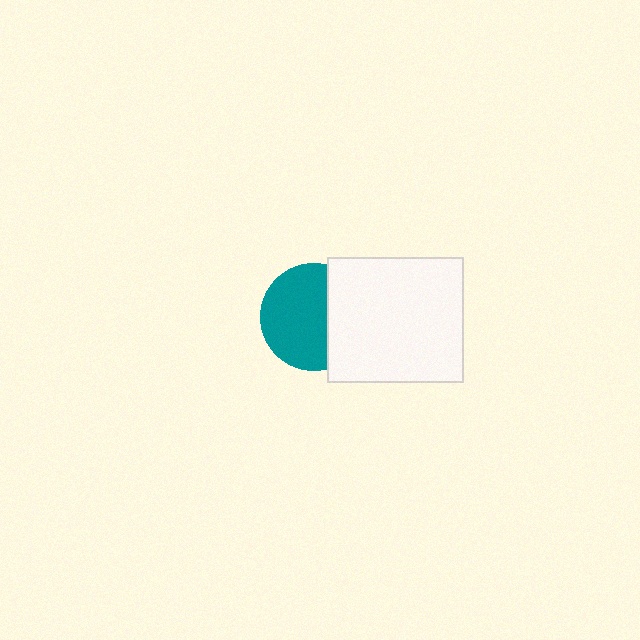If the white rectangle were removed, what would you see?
You would see the complete teal circle.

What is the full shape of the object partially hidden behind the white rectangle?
The partially hidden object is a teal circle.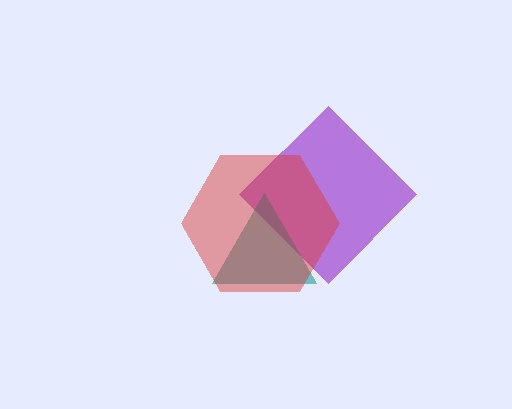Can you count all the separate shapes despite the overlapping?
Yes, there are 3 separate shapes.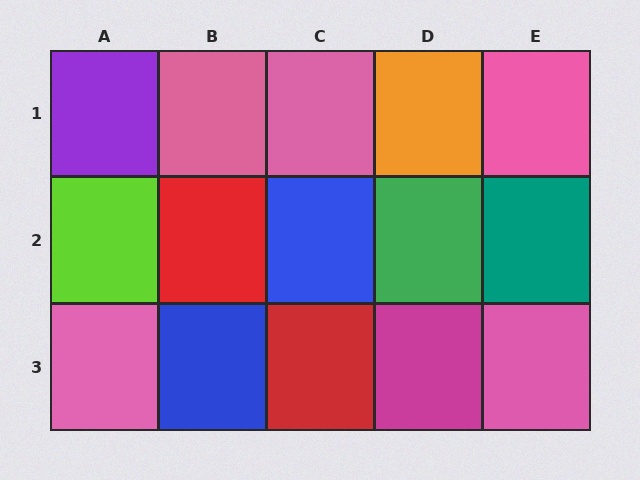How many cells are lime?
1 cell is lime.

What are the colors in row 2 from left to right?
Lime, red, blue, green, teal.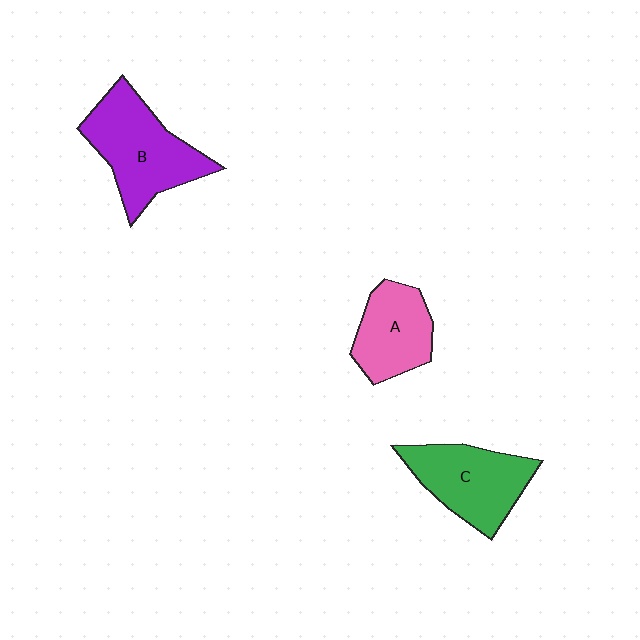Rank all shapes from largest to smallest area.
From largest to smallest: B (purple), C (green), A (pink).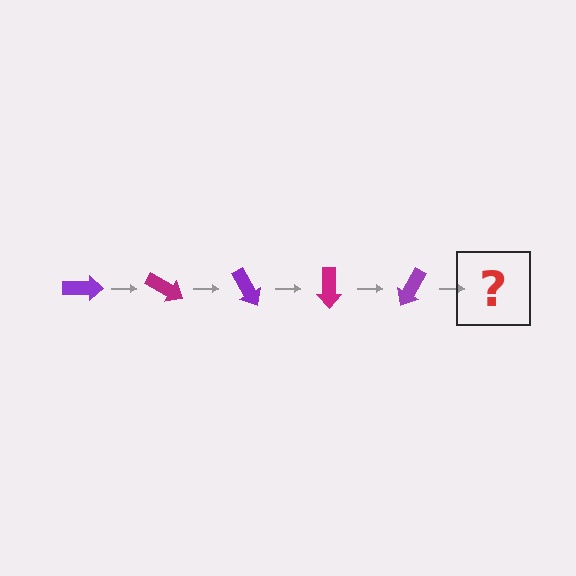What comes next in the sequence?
The next element should be a magenta arrow, rotated 150 degrees from the start.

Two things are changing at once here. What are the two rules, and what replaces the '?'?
The two rules are that it rotates 30 degrees each step and the color cycles through purple and magenta. The '?' should be a magenta arrow, rotated 150 degrees from the start.